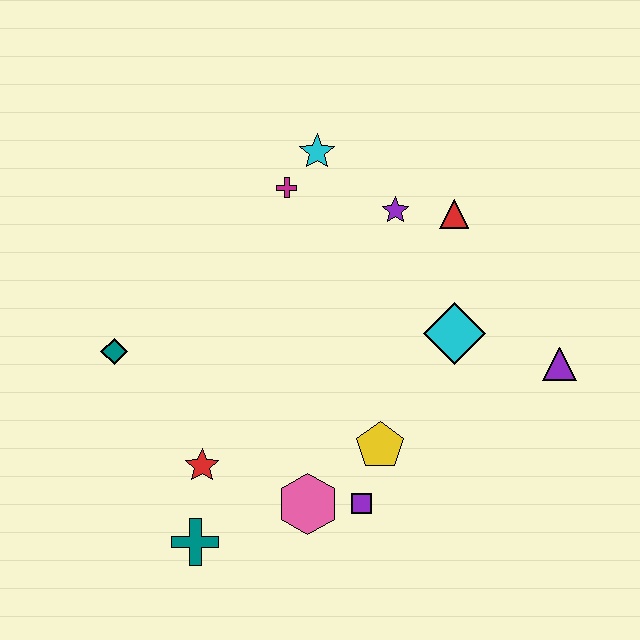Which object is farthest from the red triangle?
The teal cross is farthest from the red triangle.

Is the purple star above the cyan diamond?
Yes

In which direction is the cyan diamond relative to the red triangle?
The cyan diamond is below the red triangle.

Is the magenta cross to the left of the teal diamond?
No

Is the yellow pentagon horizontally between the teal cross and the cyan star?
No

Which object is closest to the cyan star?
The magenta cross is closest to the cyan star.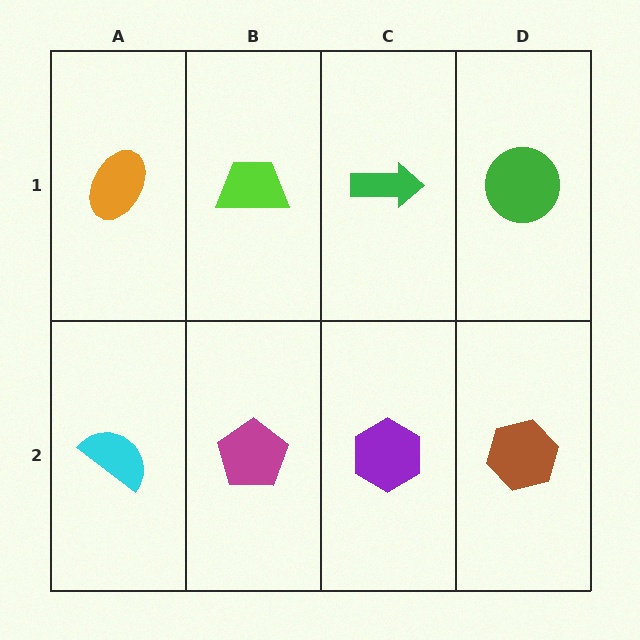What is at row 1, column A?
An orange ellipse.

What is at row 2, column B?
A magenta pentagon.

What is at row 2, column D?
A brown hexagon.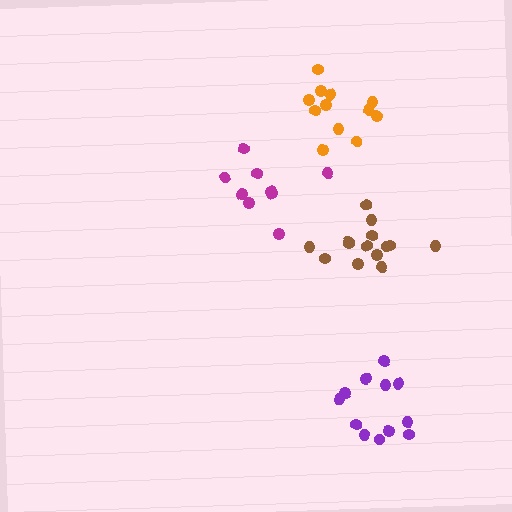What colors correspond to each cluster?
The clusters are colored: brown, orange, magenta, purple.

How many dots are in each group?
Group 1: 15 dots, Group 2: 12 dots, Group 3: 9 dots, Group 4: 12 dots (48 total).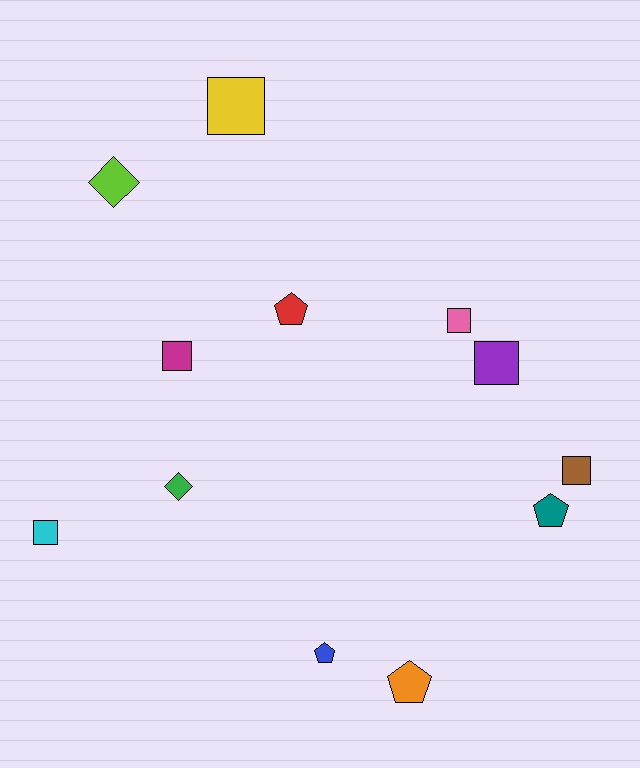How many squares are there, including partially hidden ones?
There are 6 squares.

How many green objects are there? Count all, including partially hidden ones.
There is 1 green object.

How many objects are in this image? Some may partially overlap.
There are 12 objects.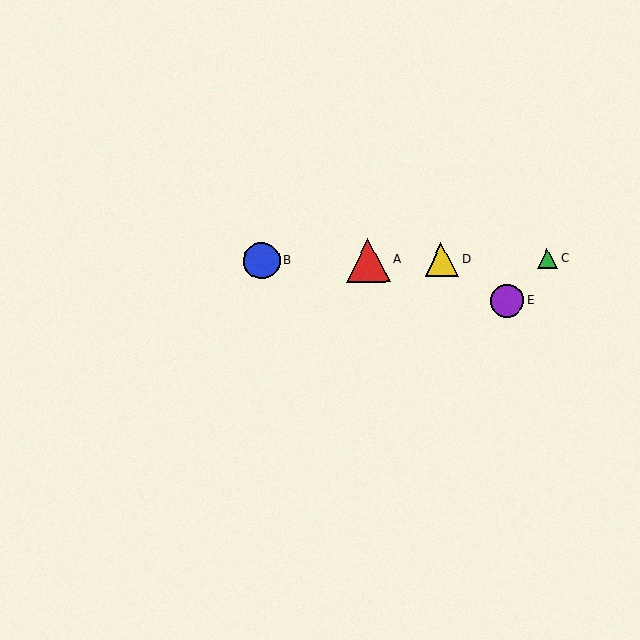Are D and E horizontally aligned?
No, D is at y≈260 and E is at y≈300.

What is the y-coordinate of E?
Object E is at y≈300.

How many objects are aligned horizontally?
4 objects (A, B, C, D) are aligned horizontally.